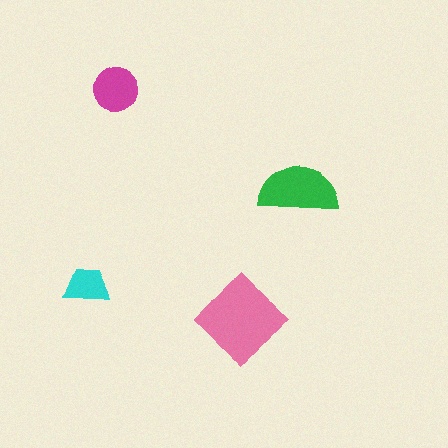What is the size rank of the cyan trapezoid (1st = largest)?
4th.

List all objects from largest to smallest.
The pink diamond, the green semicircle, the magenta circle, the cyan trapezoid.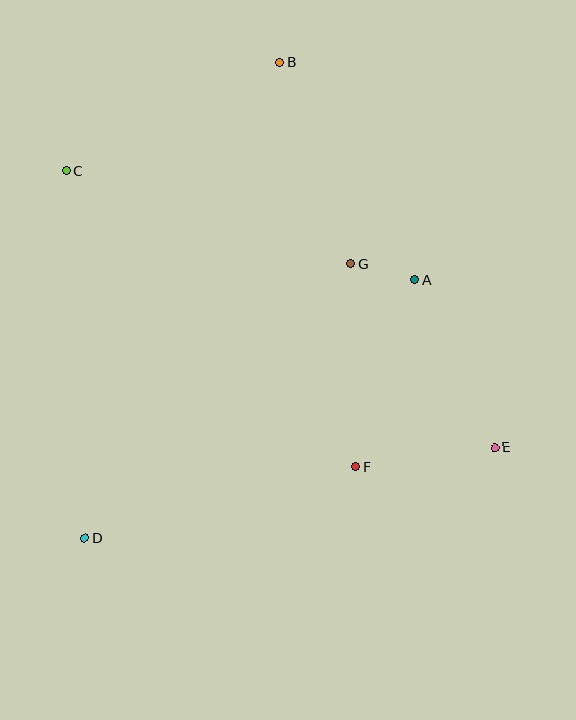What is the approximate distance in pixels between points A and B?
The distance between A and B is approximately 255 pixels.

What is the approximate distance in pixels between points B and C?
The distance between B and C is approximately 239 pixels.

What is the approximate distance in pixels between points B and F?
The distance between B and F is approximately 411 pixels.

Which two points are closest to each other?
Points A and G are closest to each other.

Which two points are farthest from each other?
Points B and D are farthest from each other.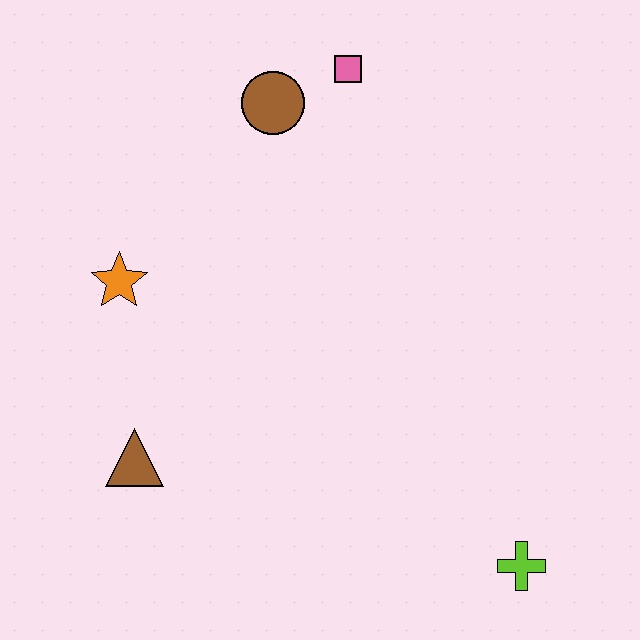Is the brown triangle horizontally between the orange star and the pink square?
Yes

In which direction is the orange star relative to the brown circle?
The orange star is below the brown circle.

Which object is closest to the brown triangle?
The orange star is closest to the brown triangle.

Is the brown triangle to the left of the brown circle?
Yes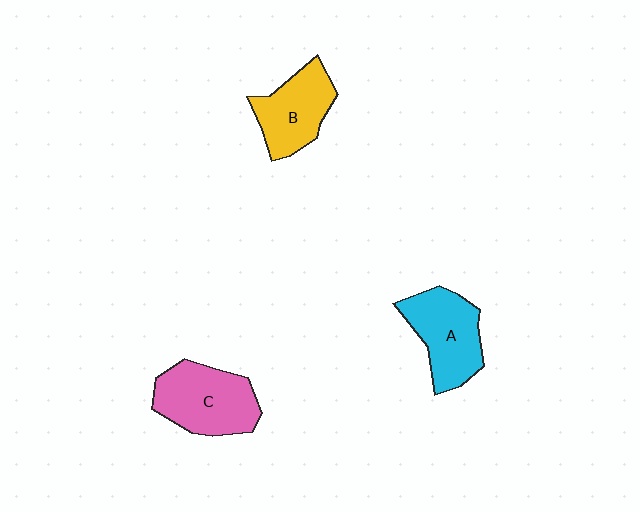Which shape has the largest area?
Shape C (pink).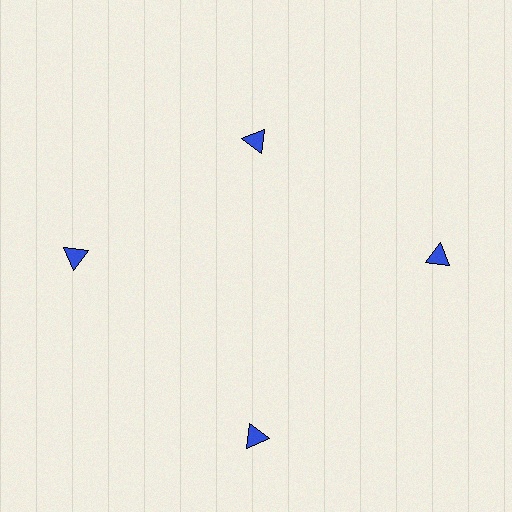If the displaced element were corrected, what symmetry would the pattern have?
It would have 4-fold rotational symmetry — the pattern would map onto itself every 90 degrees.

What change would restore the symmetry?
The symmetry would be restored by moving it outward, back onto the ring so that all 4 triangles sit at equal angles and equal distance from the center.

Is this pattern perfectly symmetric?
No. The 4 blue triangles are arranged in a ring, but one element near the 12 o'clock position is pulled inward toward the center, breaking the 4-fold rotational symmetry.